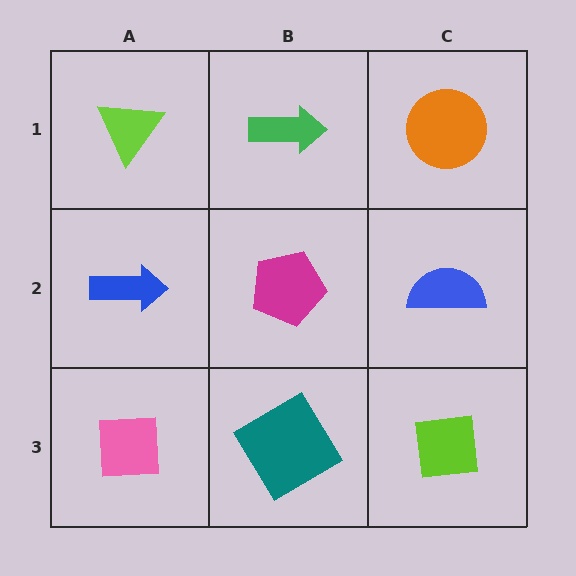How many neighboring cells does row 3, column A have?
2.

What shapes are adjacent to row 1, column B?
A magenta pentagon (row 2, column B), a lime triangle (row 1, column A), an orange circle (row 1, column C).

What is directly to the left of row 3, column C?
A teal diamond.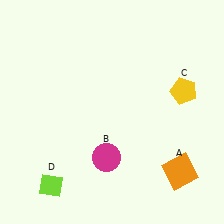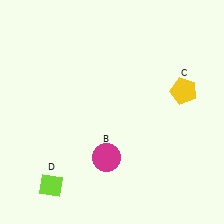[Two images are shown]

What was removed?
The orange square (A) was removed in Image 2.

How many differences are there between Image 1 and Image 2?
There is 1 difference between the two images.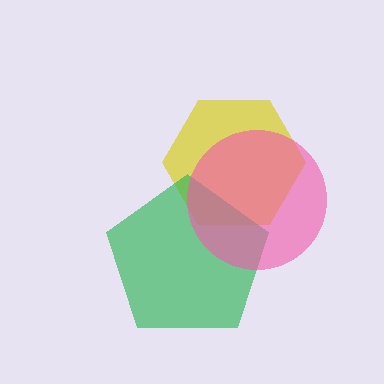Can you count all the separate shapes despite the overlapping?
Yes, there are 3 separate shapes.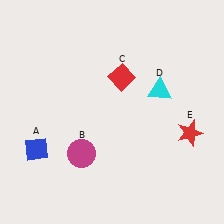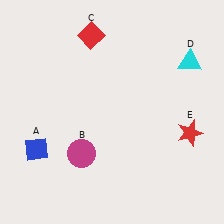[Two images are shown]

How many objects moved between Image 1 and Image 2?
2 objects moved between the two images.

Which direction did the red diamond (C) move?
The red diamond (C) moved up.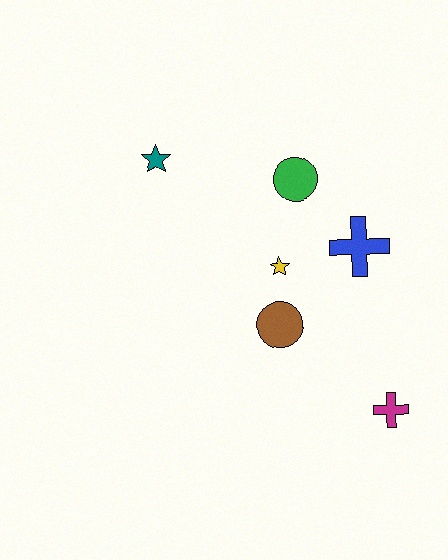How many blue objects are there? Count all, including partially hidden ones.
There is 1 blue object.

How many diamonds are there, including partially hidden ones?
There are no diamonds.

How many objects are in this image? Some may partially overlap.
There are 6 objects.